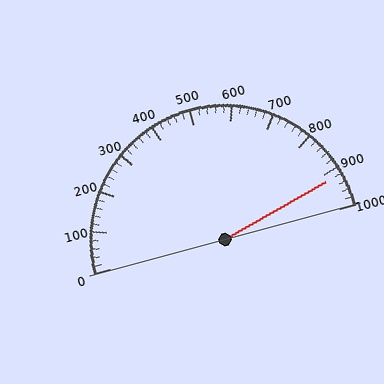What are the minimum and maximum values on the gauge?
The gauge ranges from 0 to 1000.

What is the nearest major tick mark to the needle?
The nearest major tick mark is 900.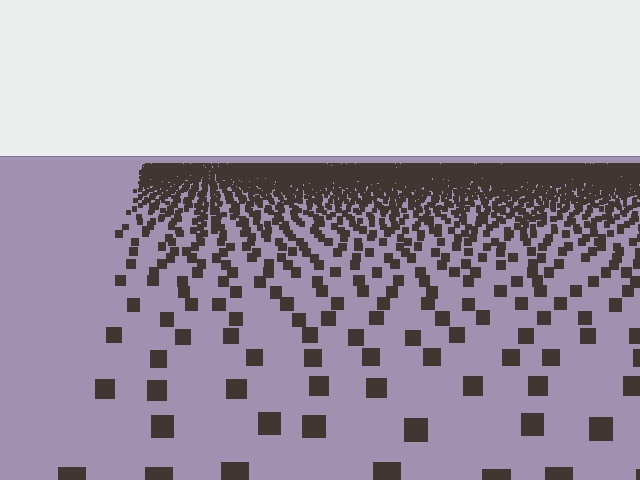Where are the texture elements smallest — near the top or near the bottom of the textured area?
Near the top.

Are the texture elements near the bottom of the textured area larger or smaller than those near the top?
Larger. Near the bottom, elements are closer to the viewer and appear at a bigger on-screen size.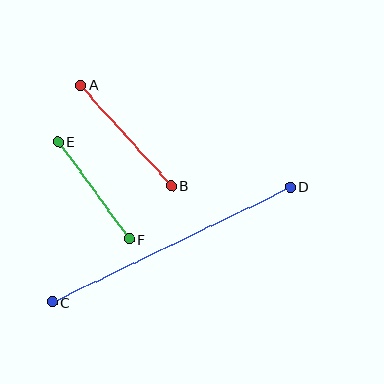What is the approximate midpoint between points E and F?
The midpoint is at approximately (94, 190) pixels.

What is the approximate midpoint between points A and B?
The midpoint is at approximately (126, 136) pixels.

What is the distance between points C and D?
The distance is approximately 265 pixels.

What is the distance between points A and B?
The distance is approximately 136 pixels.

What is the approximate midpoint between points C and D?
The midpoint is at approximately (171, 245) pixels.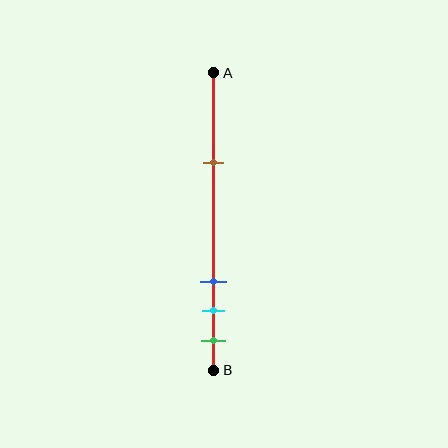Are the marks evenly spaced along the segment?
No, the marks are not evenly spaced.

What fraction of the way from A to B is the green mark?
The green mark is approximately 90% (0.9) of the way from A to B.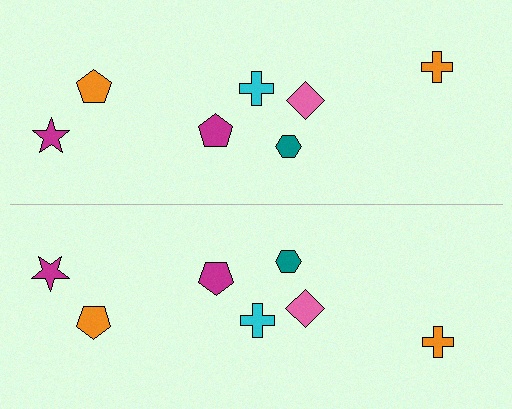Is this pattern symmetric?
Yes, this pattern has bilateral (reflection) symmetry.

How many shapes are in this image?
There are 14 shapes in this image.